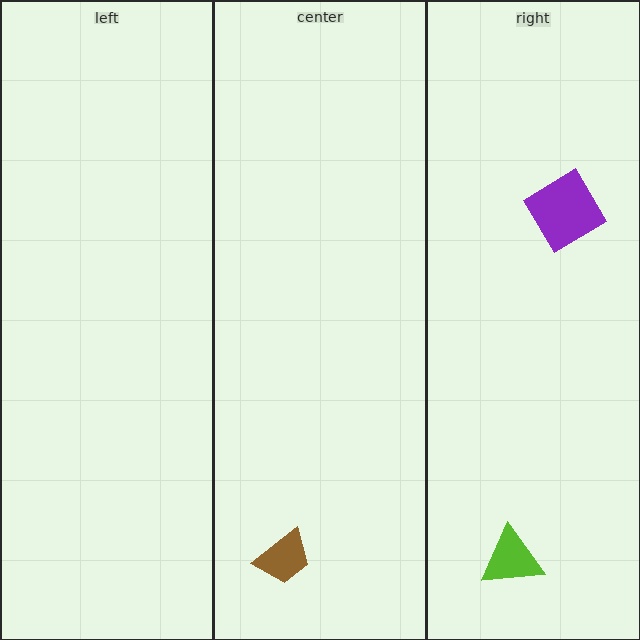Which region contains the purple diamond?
The right region.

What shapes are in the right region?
The lime triangle, the purple diamond.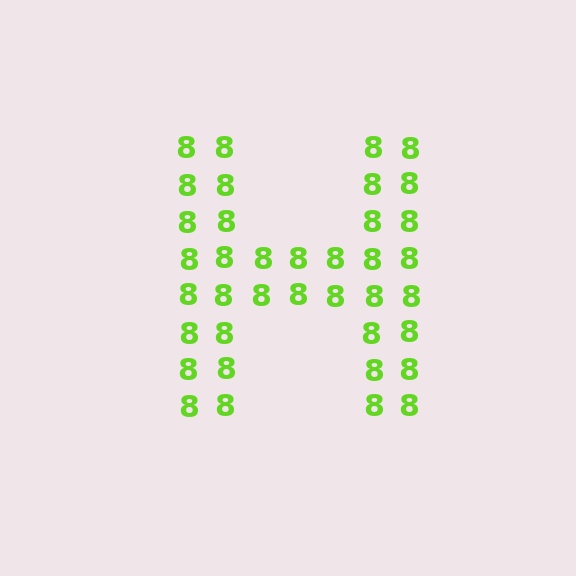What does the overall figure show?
The overall figure shows the letter H.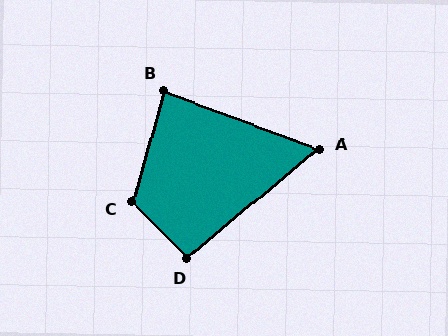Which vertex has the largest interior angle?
C, at approximately 120 degrees.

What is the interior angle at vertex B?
Approximately 85 degrees (approximately right).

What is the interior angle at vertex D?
Approximately 95 degrees (approximately right).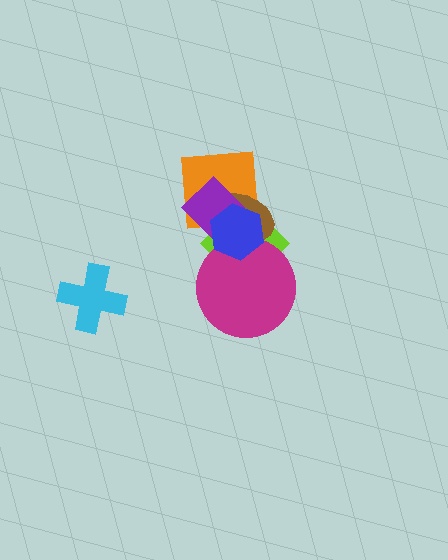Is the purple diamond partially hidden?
Yes, it is partially covered by another shape.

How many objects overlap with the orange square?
4 objects overlap with the orange square.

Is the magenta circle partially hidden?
Yes, it is partially covered by another shape.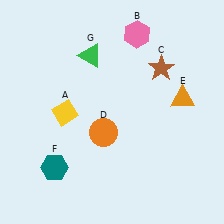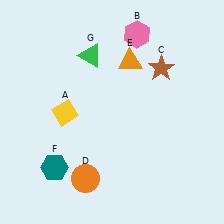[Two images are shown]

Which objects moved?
The objects that moved are: the orange circle (D), the orange triangle (E).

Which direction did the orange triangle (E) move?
The orange triangle (E) moved left.